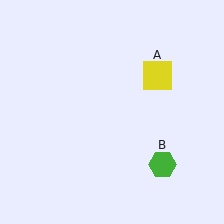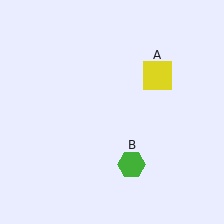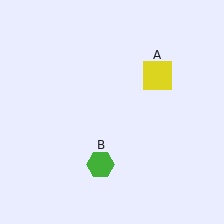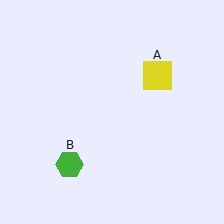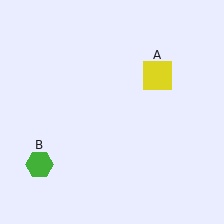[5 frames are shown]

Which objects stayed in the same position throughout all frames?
Yellow square (object A) remained stationary.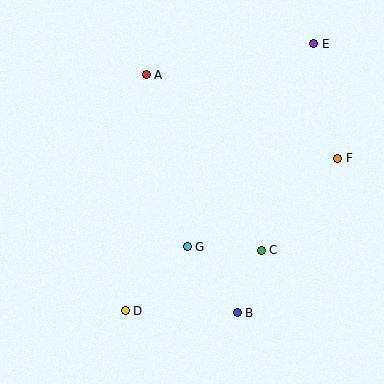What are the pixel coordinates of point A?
Point A is at (146, 75).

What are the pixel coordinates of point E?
Point E is at (314, 44).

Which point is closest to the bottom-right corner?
Point B is closest to the bottom-right corner.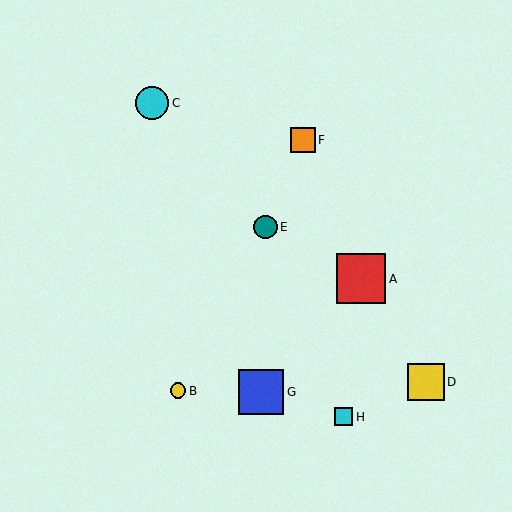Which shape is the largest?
The red square (labeled A) is the largest.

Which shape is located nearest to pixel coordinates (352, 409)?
The cyan square (labeled H) at (344, 417) is nearest to that location.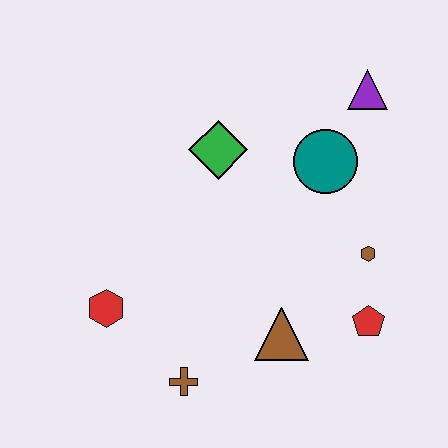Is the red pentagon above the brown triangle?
Yes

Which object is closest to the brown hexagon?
The red pentagon is closest to the brown hexagon.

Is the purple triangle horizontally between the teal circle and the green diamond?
No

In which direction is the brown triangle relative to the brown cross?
The brown triangle is to the right of the brown cross.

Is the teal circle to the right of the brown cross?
Yes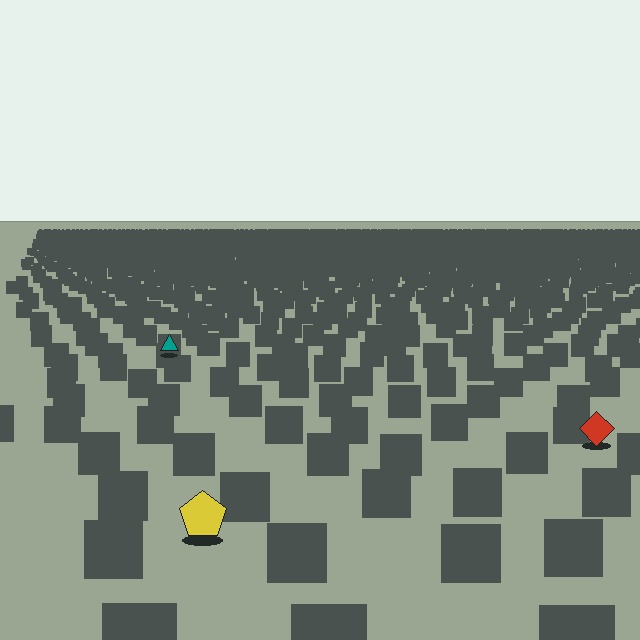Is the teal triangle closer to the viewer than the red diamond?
No. The red diamond is closer — you can tell from the texture gradient: the ground texture is coarser near it.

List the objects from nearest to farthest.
From nearest to farthest: the yellow pentagon, the red diamond, the teal triangle.